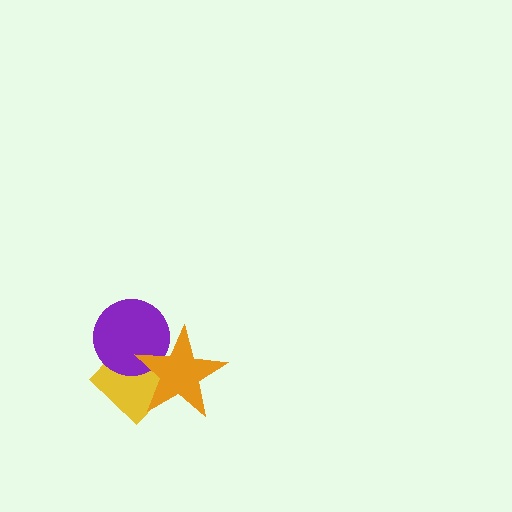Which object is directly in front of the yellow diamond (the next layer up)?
The purple circle is directly in front of the yellow diamond.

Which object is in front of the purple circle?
The orange star is in front of the purple circle.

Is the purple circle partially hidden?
Yes, it is partially covered by another shape.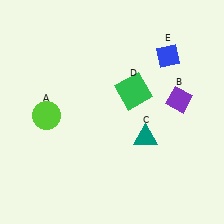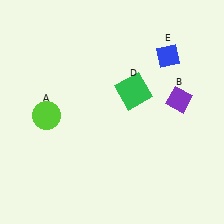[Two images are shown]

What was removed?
The teal triangle (C) was removed in Image 2.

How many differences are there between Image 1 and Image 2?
There is 1 difference between the two images.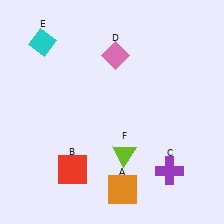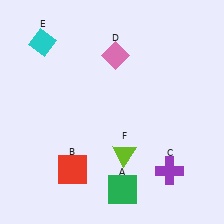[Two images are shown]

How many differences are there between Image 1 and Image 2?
There is 1 difference between the two images.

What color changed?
The square (A) changed from orange in Image 1 to green in Image 2.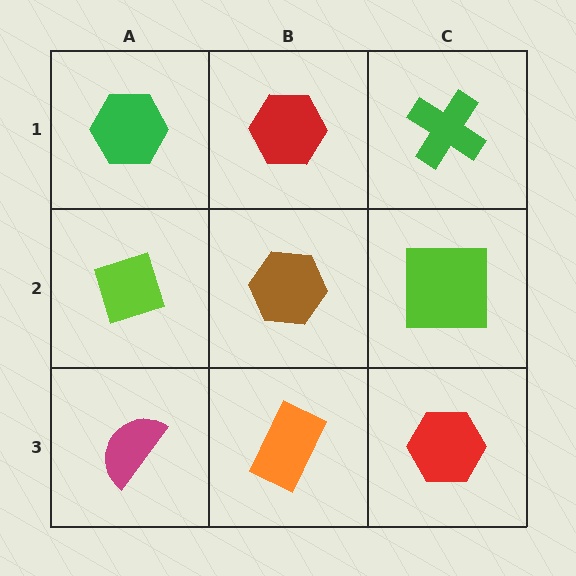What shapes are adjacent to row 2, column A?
A green hexagon (row 1, column A), a magenta semicircle (row 3, column A), a brown hexagon (row 2, column B).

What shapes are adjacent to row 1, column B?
A brown hexagon (row 2, column B), a green hexagon (row 1, column A), a green cross (row 1, column C).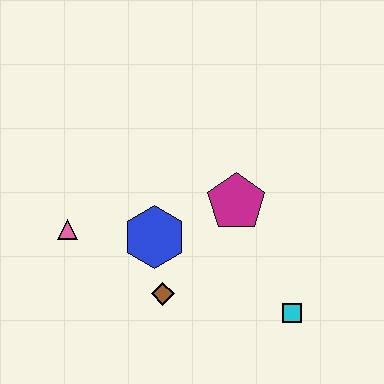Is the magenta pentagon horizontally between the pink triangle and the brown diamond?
No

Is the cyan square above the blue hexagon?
No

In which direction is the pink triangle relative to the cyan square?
The pink triangle is to the left of the cyan square.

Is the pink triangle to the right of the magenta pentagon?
No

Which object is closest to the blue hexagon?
The brown diamond is closest to the blue hexagon.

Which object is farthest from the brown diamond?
The cyan square is farthest from the brown diamond.